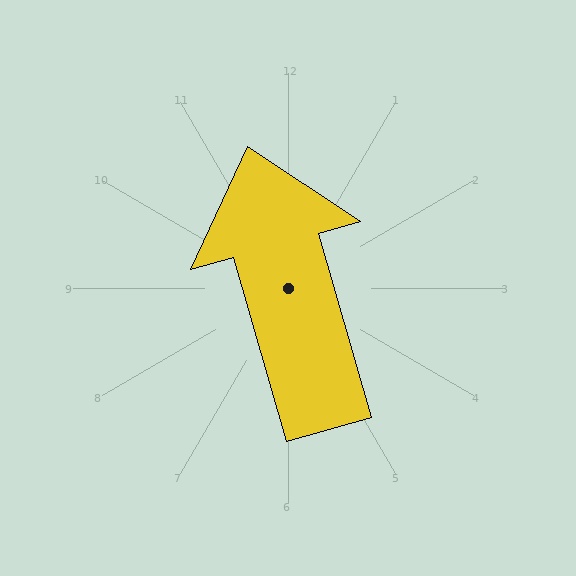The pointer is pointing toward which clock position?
Roughly 11 o'clock.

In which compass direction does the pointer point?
North.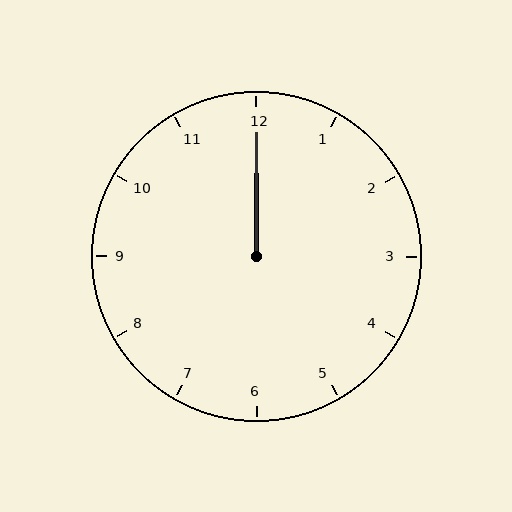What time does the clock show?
12:00.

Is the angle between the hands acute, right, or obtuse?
It is acute.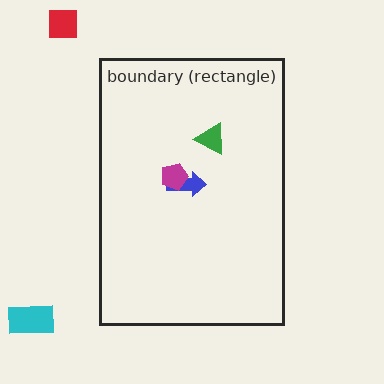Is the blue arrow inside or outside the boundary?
Inside.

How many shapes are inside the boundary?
3 inside, 2 outside.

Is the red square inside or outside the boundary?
Outside.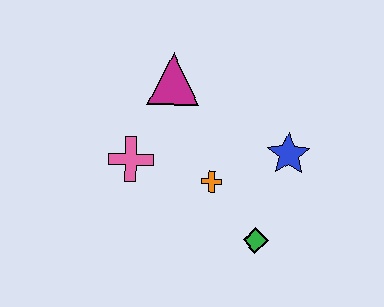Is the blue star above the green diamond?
Yes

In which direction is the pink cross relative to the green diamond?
The pink cross is to the left of the green diamond.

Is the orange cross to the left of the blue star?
Yes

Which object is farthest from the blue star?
The pink cross is farthest from the blue star.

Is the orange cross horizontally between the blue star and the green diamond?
No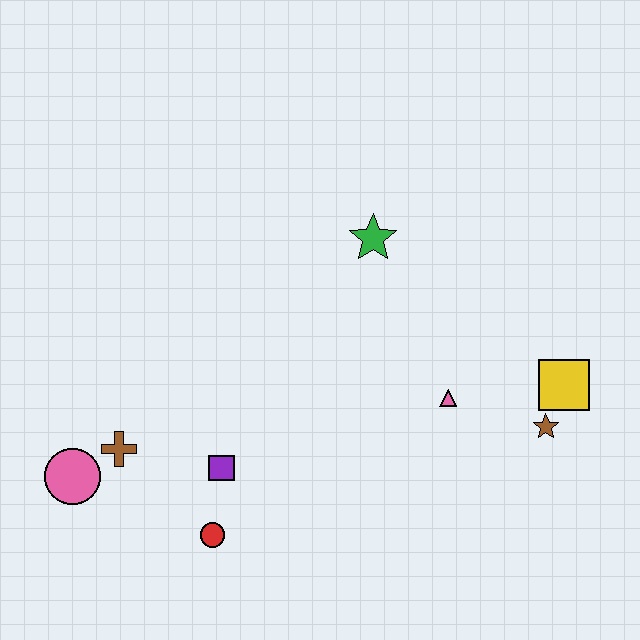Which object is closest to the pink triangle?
The brown star is closest to the pink triangle.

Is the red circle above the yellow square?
No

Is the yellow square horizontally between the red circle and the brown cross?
No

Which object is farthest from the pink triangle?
The pink circle is farthest from the pink triangle.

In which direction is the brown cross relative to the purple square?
The brown cross is to the left of the purple square.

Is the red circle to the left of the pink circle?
No